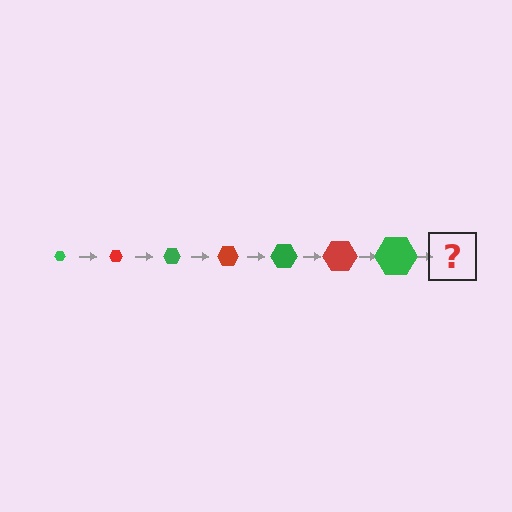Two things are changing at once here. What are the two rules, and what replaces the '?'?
The two rules are that the hexagon grows larger each step and the color cycles through green and red. The '?' should be a red hexagon, larger than the previous one.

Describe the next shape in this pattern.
It should be a red hexagon, larger than the previous one.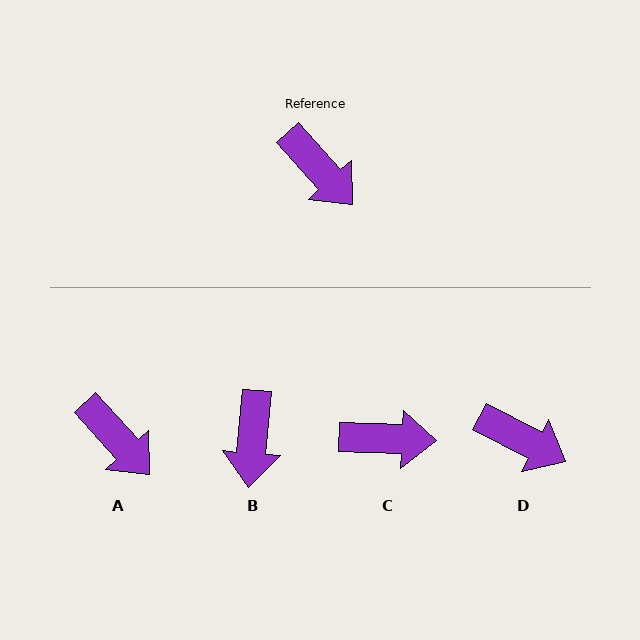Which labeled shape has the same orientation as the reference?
A.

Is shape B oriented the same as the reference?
No, it is off by about 47 degrees.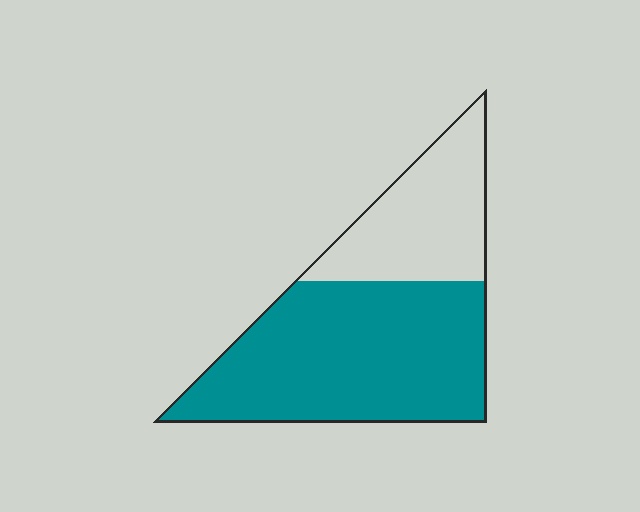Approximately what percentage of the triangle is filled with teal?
Approximately 65%.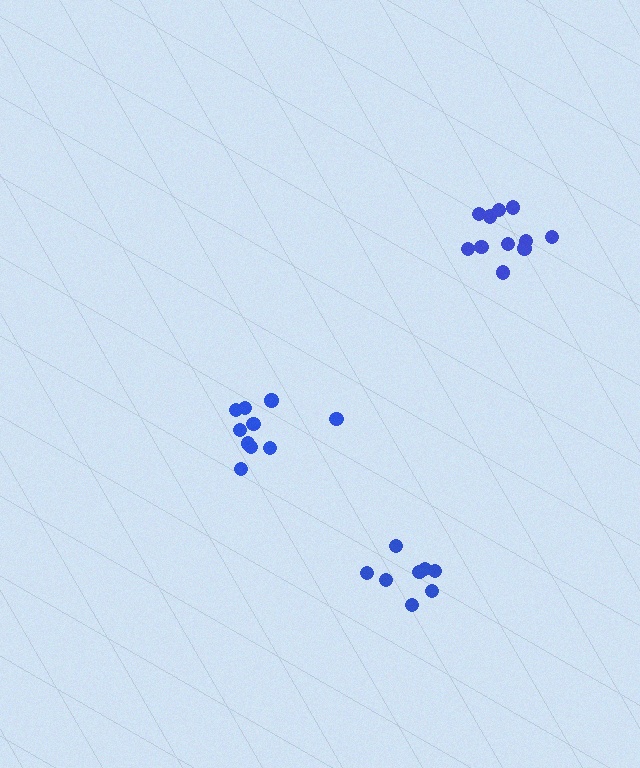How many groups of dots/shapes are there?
There are 3 groups.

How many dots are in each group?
Group 1: 11 dots, Group 2: 10 dots, Group 3: 8 dots (29 total).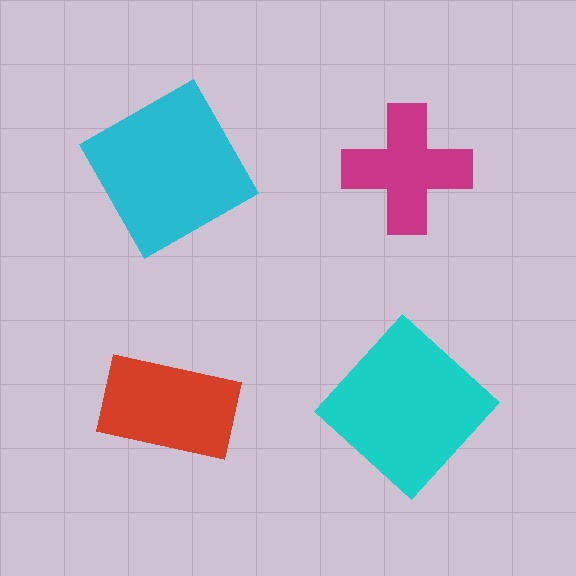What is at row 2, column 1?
A red rectangle.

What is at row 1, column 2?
A magenta cross.